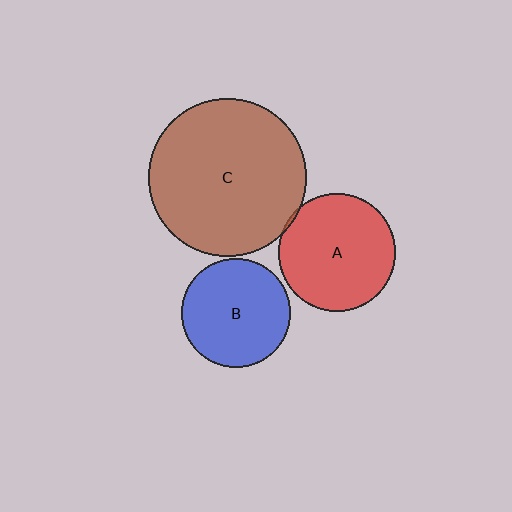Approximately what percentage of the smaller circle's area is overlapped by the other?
Approximately 5%.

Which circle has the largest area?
Circle C (brown).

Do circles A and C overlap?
Yes.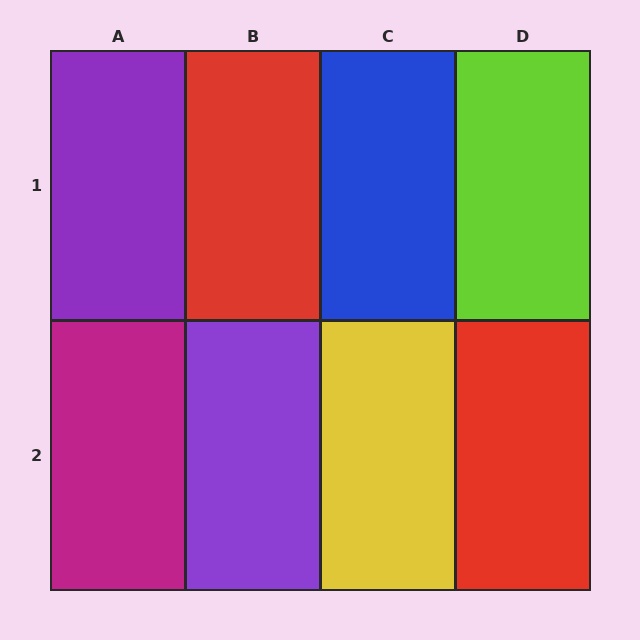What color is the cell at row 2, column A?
Magenta.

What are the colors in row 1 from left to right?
Purple, red, blue, lime.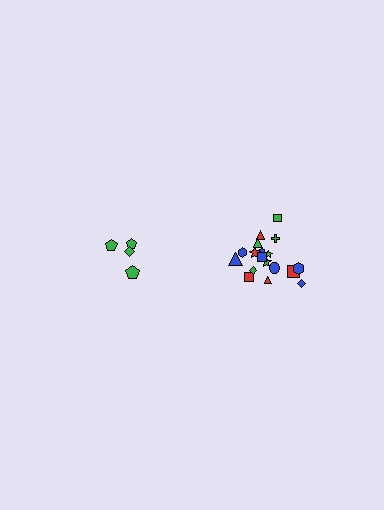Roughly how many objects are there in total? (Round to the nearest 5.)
Roughly 20 objects in total.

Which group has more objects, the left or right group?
The right group.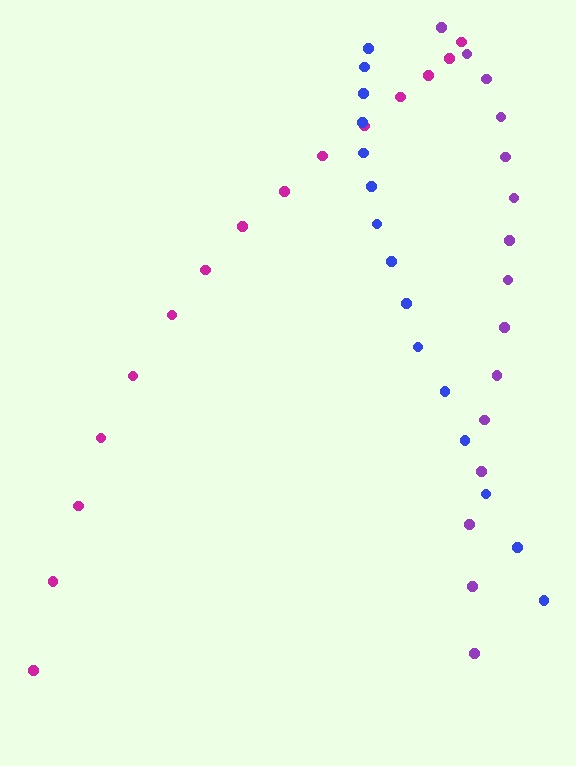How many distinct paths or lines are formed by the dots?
There are 3 distinct paths.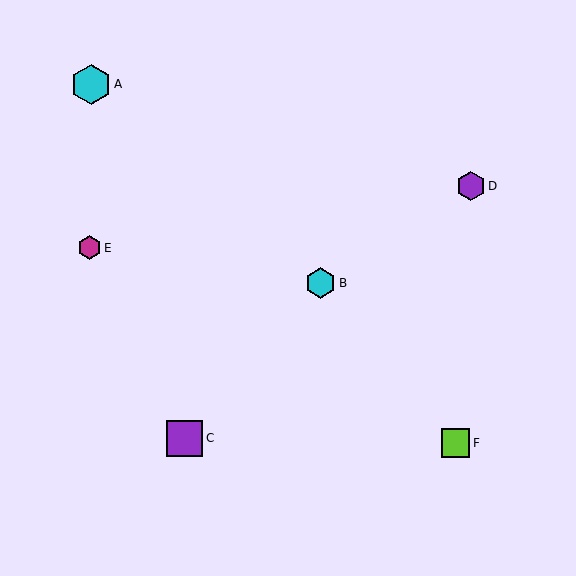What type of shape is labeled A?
Shape A is a cyan hexagon.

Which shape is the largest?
The cyan hexagon (labeled A) is the largest.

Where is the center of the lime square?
The center of the lime square is at (456, 443).